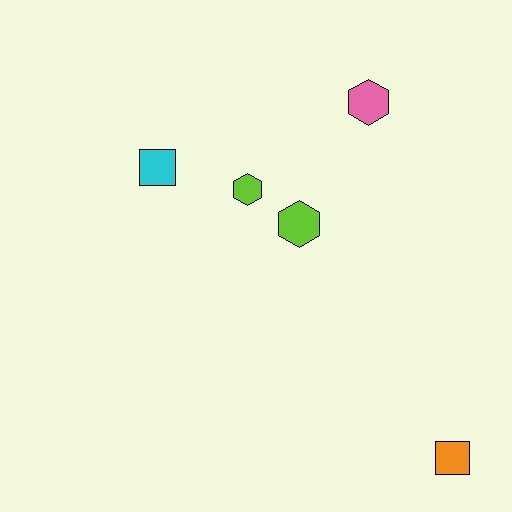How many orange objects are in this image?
There is 1 orange object.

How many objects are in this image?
There are 5 objects.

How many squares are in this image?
There are 2 squares.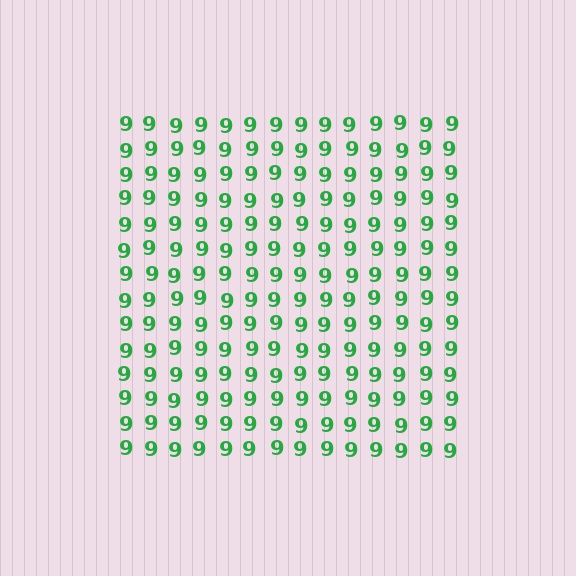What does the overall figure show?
The overall figure shows a square.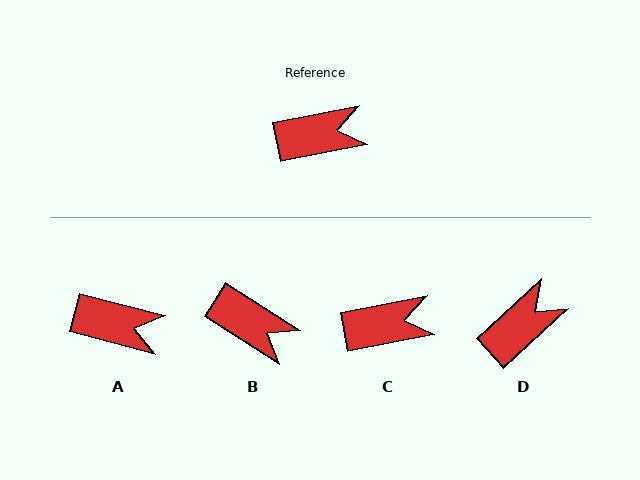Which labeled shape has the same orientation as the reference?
C.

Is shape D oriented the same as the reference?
No, it is off by about 31 degrees.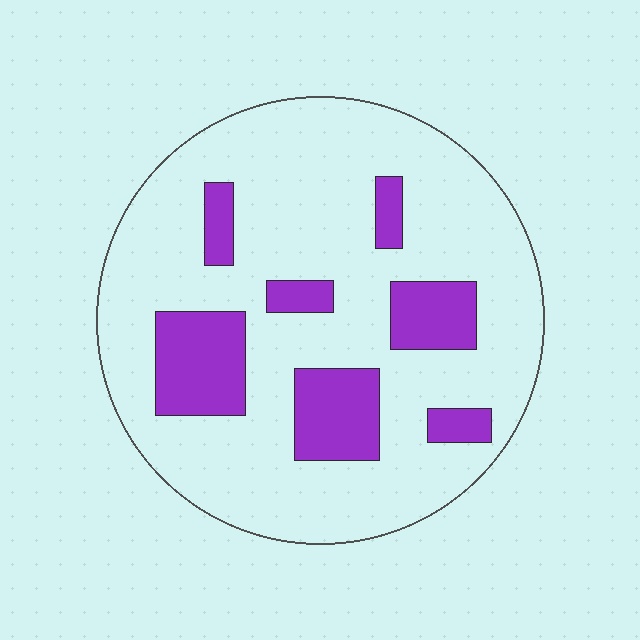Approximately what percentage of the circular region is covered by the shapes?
Approximately 20%.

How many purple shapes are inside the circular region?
7.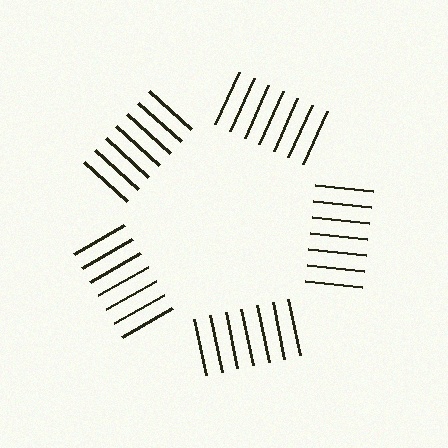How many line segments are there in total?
35 — 7 along each of the 5 edges.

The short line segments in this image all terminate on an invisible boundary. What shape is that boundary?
An illusory pentagon — the line segments terminate on its edges but no continuous stroke is drawn.